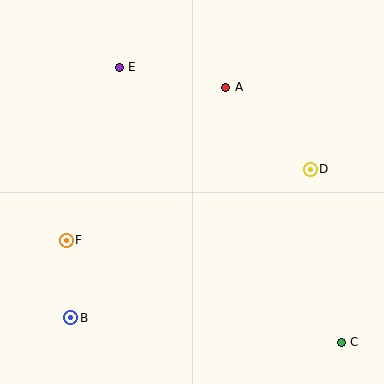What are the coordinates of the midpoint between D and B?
The midpoint between D and B is at (190, 244).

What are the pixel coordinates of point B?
Point B is at (71, 318).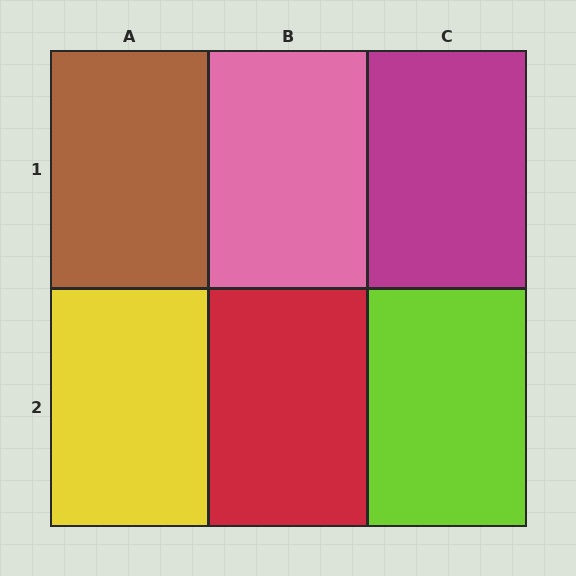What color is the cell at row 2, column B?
Red.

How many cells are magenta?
1 cell is magenta.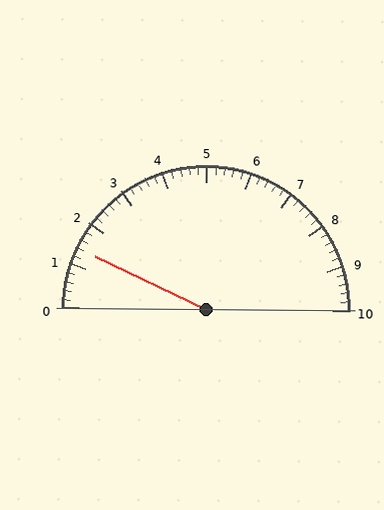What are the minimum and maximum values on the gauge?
The gauge ranges from 0 to 10.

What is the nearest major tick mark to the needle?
The nearest major tick mark is 1.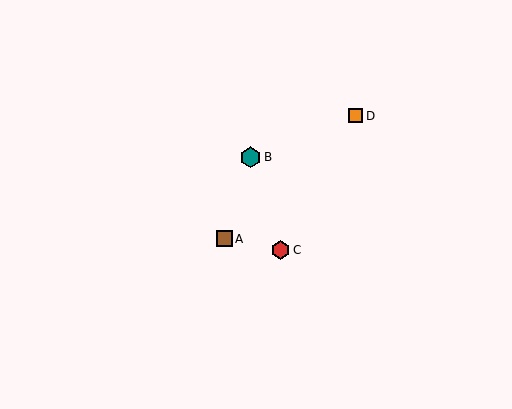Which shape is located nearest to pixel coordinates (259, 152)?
The teal hexagon (labeled B) at (250, 157) is nearest to that location.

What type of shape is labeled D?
Shape D is an orange square.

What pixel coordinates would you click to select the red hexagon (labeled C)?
Click at (281, 250) to select the red hexagon C.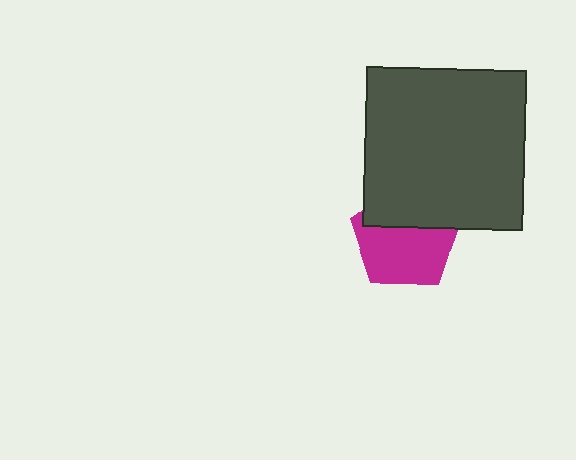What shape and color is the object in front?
The object in front is a dark gray square.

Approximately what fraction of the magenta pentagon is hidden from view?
Roughly 38% of the magenta pentagon is hidden behind the dark gray square.